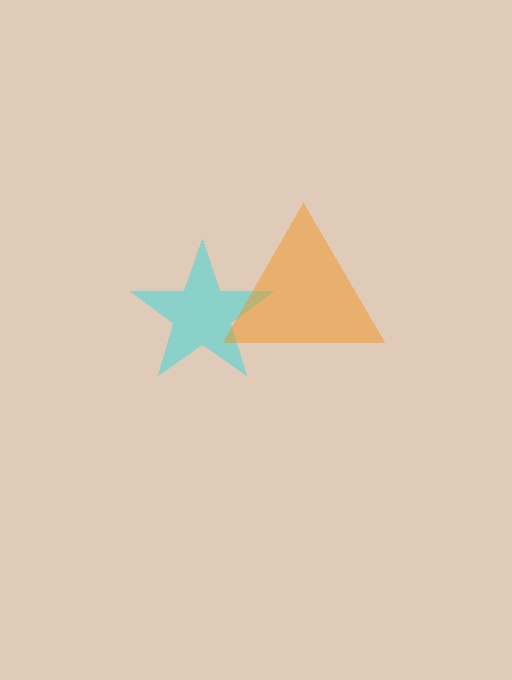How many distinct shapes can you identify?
There are 2 distinct shapes: a cyan star, an orange triangle.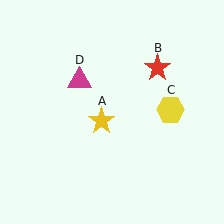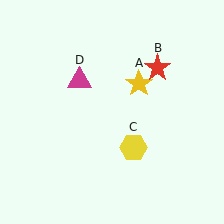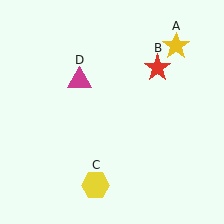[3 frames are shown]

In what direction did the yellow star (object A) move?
The yellow star (object A) moved up and to the right.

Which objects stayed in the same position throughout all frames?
Red star (object B) and magenta triangle (object D) remained stationary.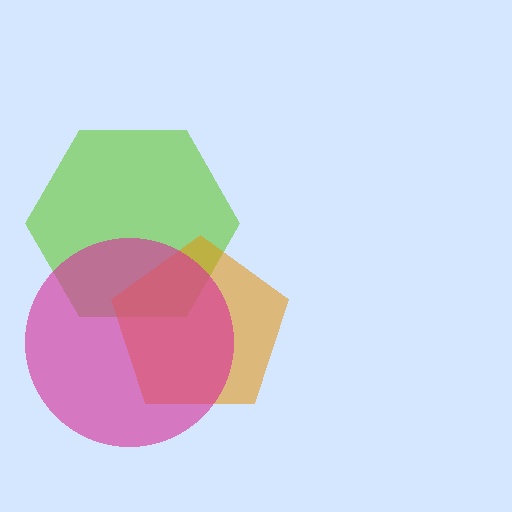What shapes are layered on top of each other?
The layered shapes are: a lime hexagon, an orange pentagon, a magenta circle.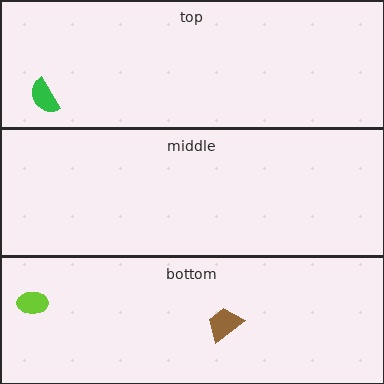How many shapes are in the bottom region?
2.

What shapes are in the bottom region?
The lime ellipse, the brown trapezoid.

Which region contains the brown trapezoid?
The bottom region.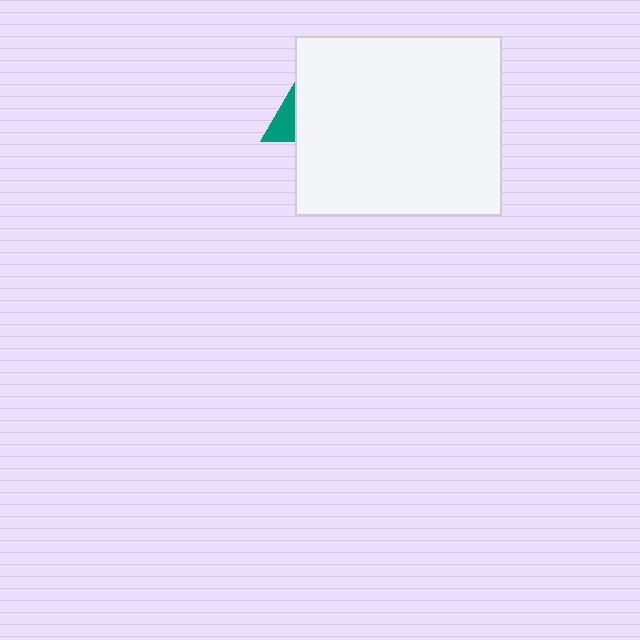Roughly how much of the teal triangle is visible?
A small part of it is visible (roughly 25%).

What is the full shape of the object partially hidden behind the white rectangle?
The partially hidden object is a teal triangle.